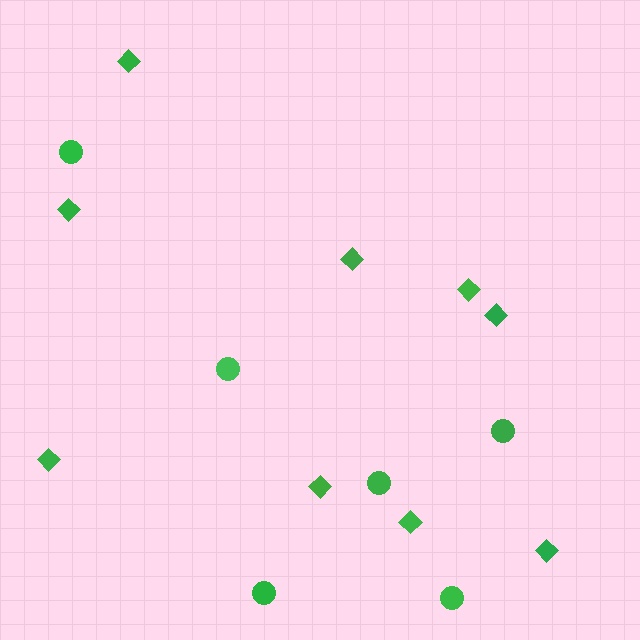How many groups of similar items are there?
There are 2 groups: one group of diamonds (9) and one group of circles (6).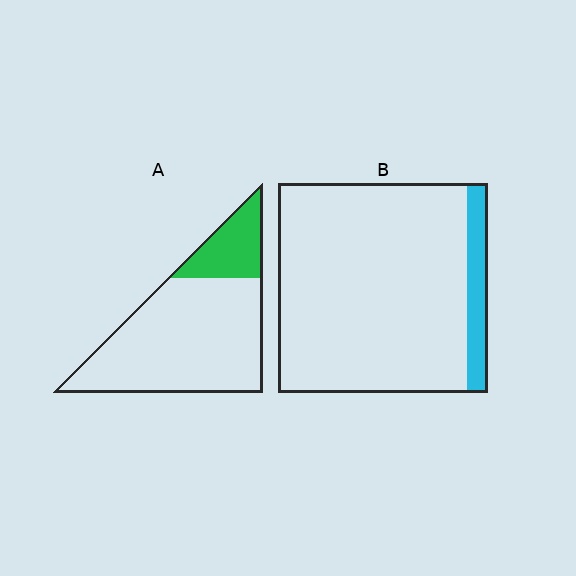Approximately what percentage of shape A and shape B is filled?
A is approximately 20% and B is approximately 10%.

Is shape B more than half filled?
No.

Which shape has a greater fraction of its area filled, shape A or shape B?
Shape A.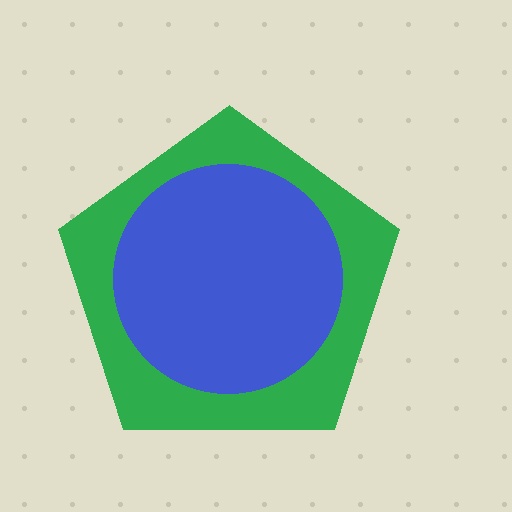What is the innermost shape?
The blue circle.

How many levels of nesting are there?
2.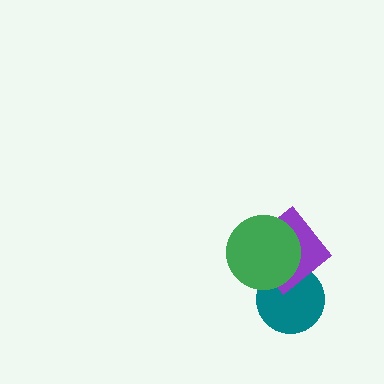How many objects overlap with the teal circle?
2 objects overlap with the teal circle.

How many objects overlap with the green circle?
2 objects overlap with the green circle.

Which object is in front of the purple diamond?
The green circle is in front of the purple diamond.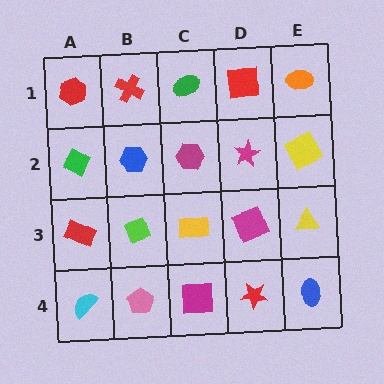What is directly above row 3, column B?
A blue hexagon.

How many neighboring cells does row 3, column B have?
4.